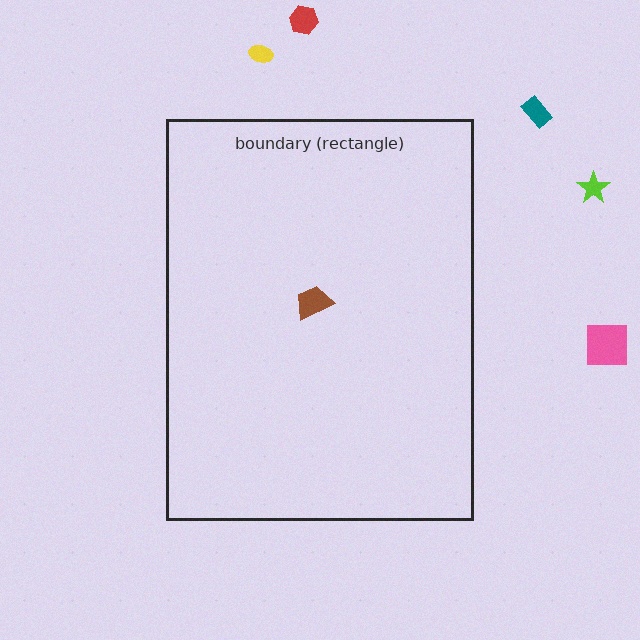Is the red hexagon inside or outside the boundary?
Outside.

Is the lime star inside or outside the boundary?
Outside.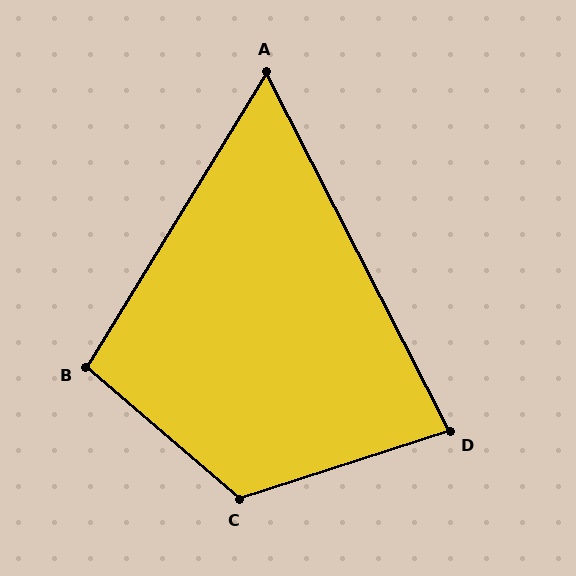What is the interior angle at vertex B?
Approximately 99 degrees (obtuse).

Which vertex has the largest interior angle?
C, at approximately 121 degrees.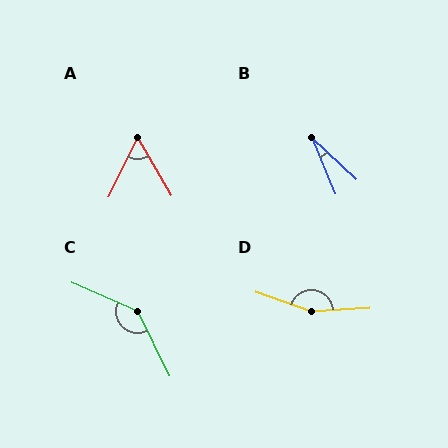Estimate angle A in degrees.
Approximately 57 degrees.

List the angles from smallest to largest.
B (25°), A (57°), C (140°), D (158°).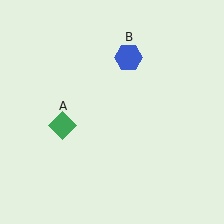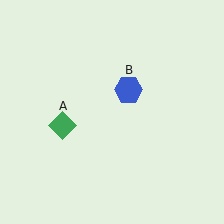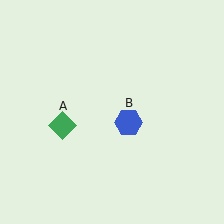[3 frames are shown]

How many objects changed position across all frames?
1 object changed position: blue hexagon (object B).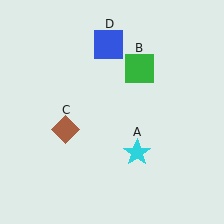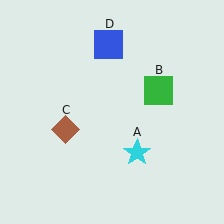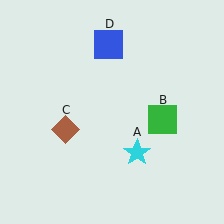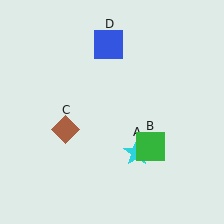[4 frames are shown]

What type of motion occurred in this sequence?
The green square (object B) rotated clockwise around the center of the scene.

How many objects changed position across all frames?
1 object changed position: green square (object B).